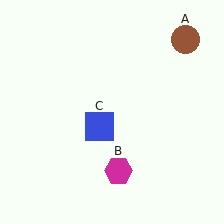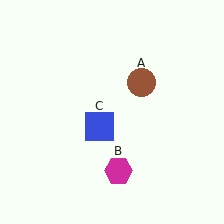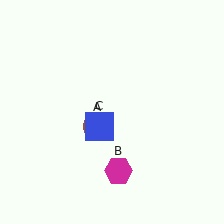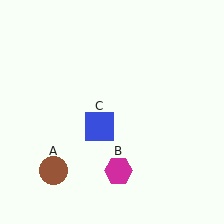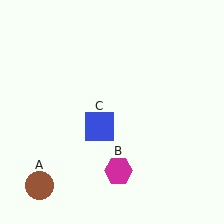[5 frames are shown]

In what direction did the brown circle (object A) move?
The brown circle (object A) moved down and to the left.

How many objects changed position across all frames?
1 object changed position: brown circle (object A).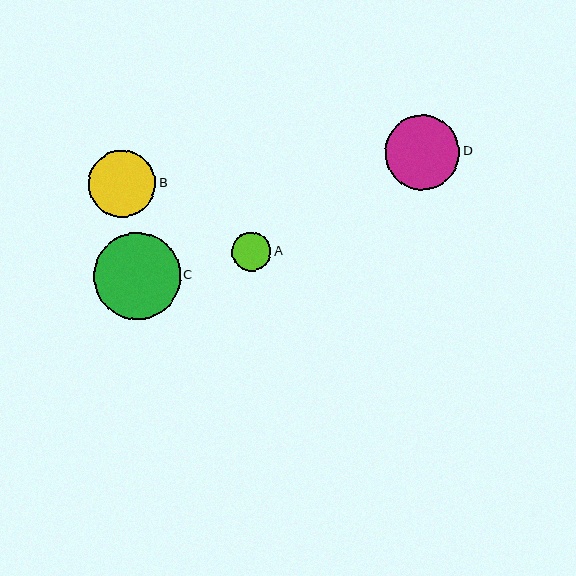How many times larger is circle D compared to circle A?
Circle D is approximately 1.9 times the size of circle A.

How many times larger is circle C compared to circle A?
Circle C is approximately 2.2 times the size of circle A.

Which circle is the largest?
Circle C is the largest with a size of approximately 87 pixels.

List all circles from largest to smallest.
From largest to smallest: C, D, B, A.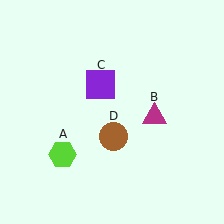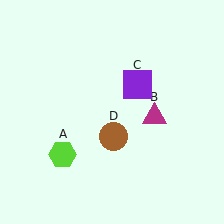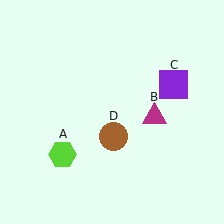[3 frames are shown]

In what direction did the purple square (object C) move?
The purple square (object C) moved right.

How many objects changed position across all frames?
1 object changed position: purple square (object C).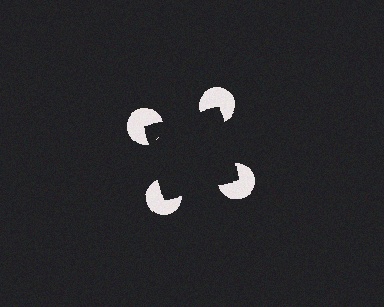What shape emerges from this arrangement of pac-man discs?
An illusory square — its edges are inferred from the aligned wedge cuts in the pac-man discs, not physically drawn.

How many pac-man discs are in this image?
There are 4 — one at each vertex of the illusory square.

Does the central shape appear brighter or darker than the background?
It typically appears slightly darker than the background, even though no actual brightness change is drawn.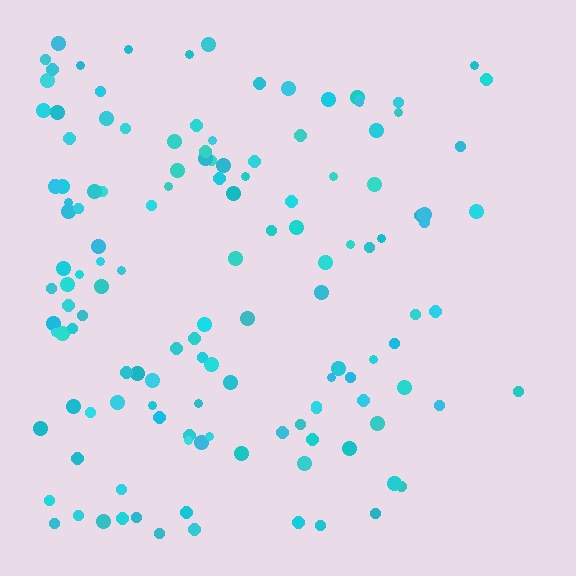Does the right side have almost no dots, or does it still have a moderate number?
Still a moderate number, just noticeably fewer than the left.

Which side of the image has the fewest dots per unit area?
The right.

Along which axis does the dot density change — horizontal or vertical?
Horizontal.